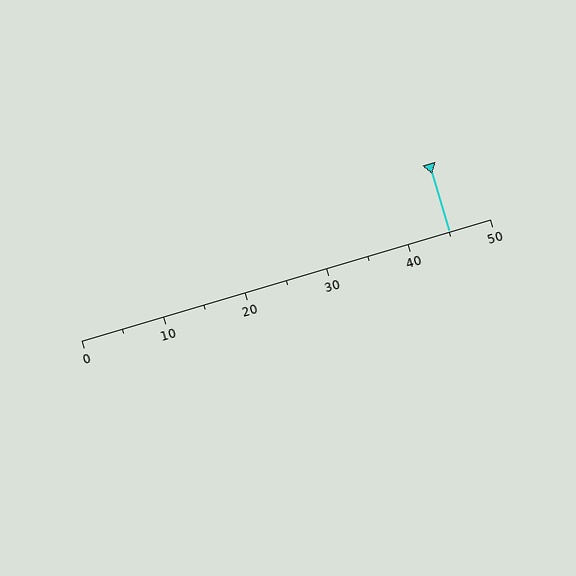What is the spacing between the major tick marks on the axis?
The major ticks are spaced 10 apart.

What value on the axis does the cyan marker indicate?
The marker indicates approximately 45.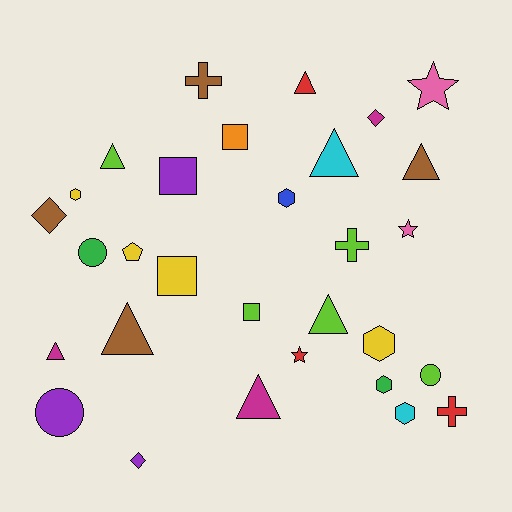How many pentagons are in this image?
There is 1 pentagon.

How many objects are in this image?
There are 30 objects.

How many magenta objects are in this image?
There are 3 magenta objects.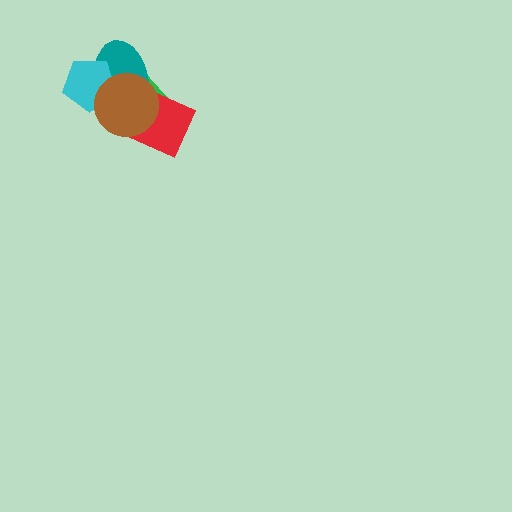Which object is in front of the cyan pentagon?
The brown circle is in front of the cyan pentagon.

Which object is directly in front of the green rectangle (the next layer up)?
The teal ellipse is directly in front of the green rectangle.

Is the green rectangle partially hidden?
Yes, it is partially covered by another shape.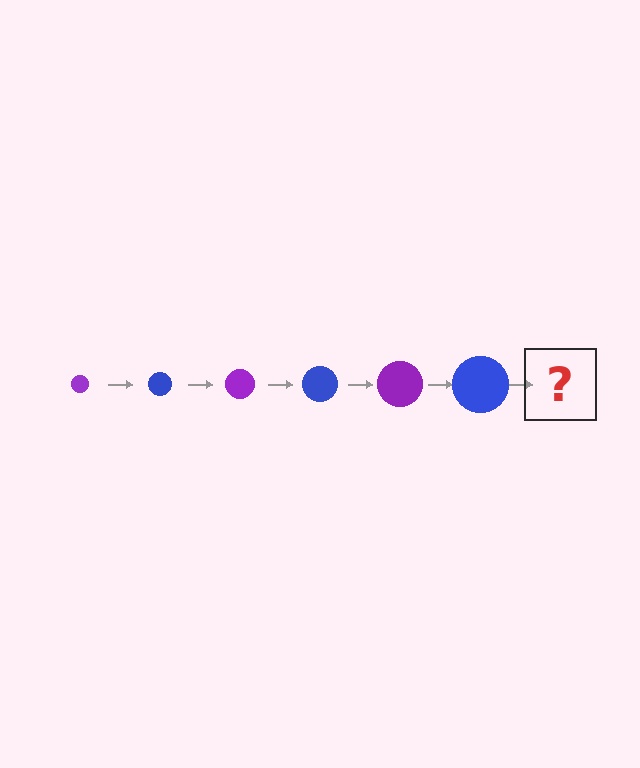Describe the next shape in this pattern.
It should be a purple circle, larger than the previous one.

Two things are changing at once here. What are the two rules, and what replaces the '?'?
The two rules are that the circle grows larger each step and the color cycles through purple and blue. The '?' should be a purple circle, larger than the previous one.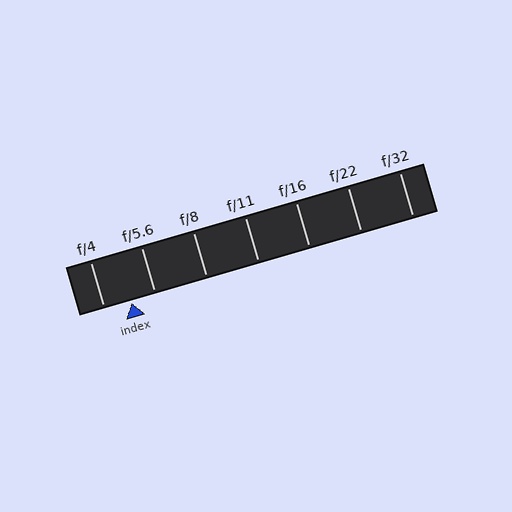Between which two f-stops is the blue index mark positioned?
The index mark is between f/4 and f/5.6.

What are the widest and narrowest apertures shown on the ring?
The widest aperture shown is f/4 and the narrowest is f/32.